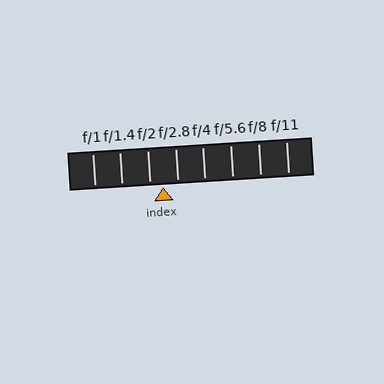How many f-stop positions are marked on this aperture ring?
There are 8 f-stop positions marked.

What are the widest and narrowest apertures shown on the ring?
The widest aperture shown is f/1 and the narrowest is f/11.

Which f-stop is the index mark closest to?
The index mark is closest to f/2.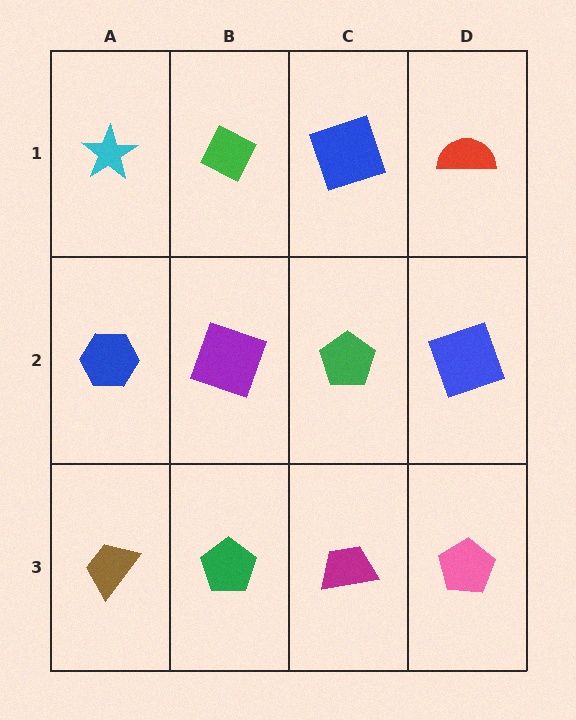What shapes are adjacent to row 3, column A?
A blue hexagon (row 2, column A), a green pentagon (row 3, column B).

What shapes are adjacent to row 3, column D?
A blue square (row 2, column D), a magenta trapezoid (row 3, column C).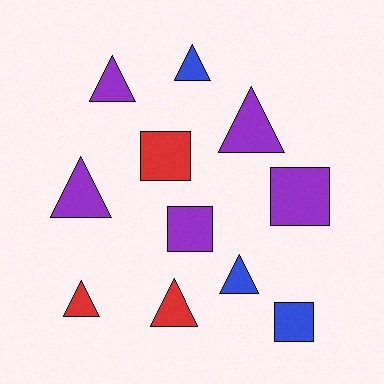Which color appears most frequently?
Purple, with 5 objects.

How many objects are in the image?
There are 11 objects.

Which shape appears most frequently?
Triangle, with 7 objects.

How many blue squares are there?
There is 1 blue square.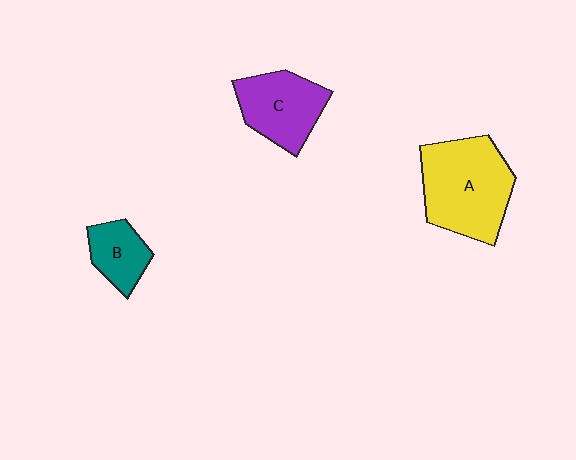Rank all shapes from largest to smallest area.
From largest to smallest: A (yellow), C (purple), B (teal).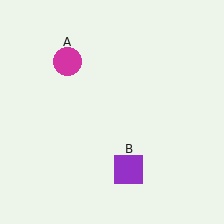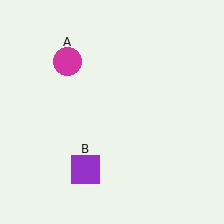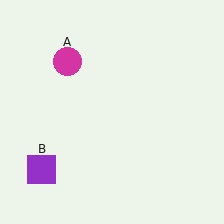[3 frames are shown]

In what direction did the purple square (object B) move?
The purple square (object B) moved left.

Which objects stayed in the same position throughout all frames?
Magenta circle (object A) remained stationary.